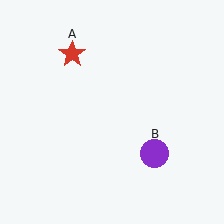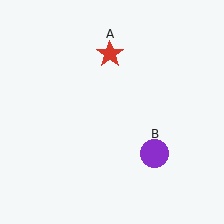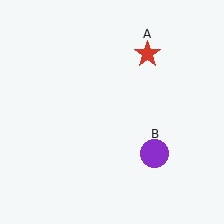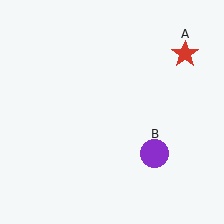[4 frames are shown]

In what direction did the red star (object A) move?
The red star (object A) moved right.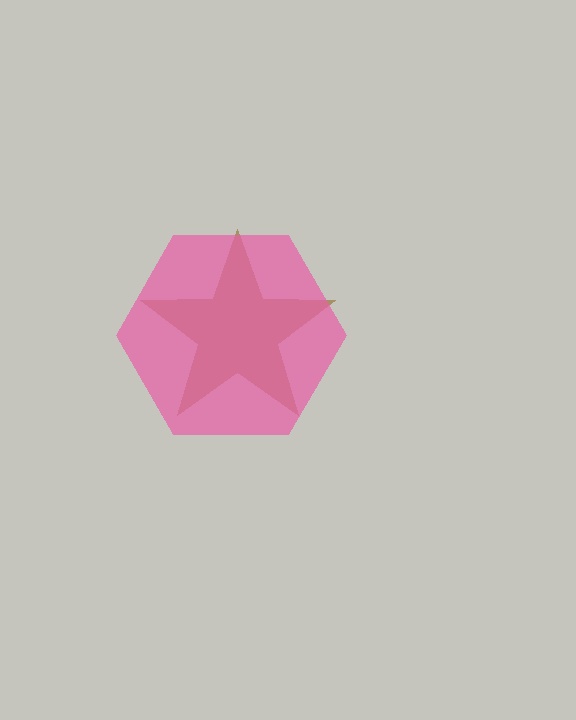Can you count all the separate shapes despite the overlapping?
Yes, there are 2 separate shapes.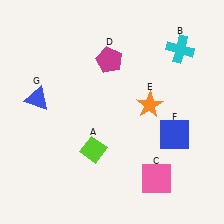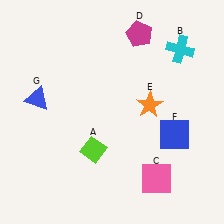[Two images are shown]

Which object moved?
The magenta pentagon (D) moved right.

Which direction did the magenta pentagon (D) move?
The magenta pentagon (D) moved right.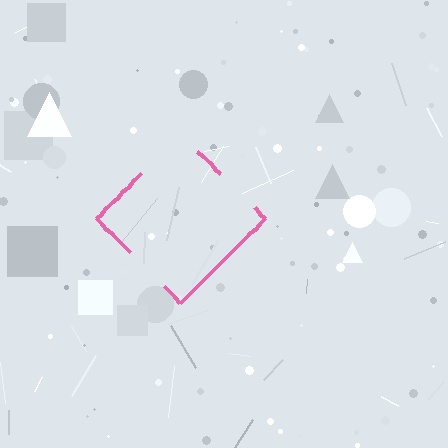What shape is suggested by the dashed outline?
The dashed outline suggests a diamond.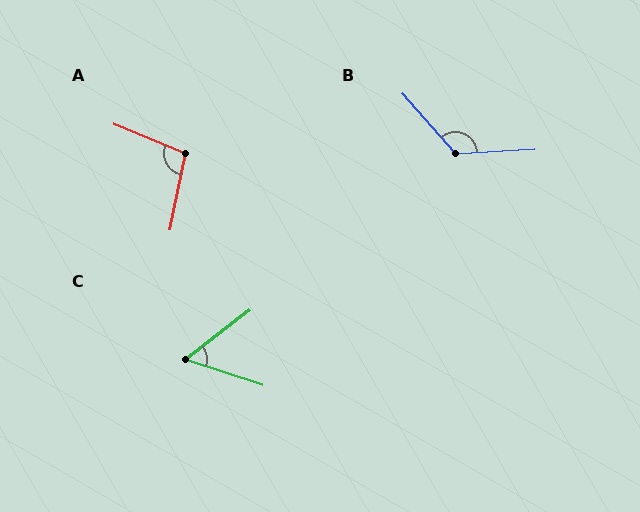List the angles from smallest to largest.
C (55°), A (101°), B (128°).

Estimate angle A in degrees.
Approximately 101 degrees.